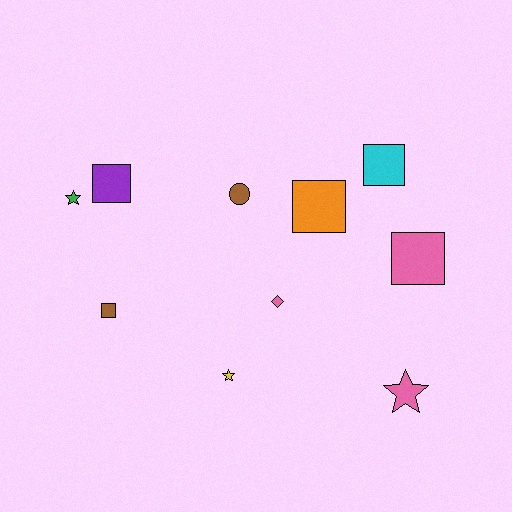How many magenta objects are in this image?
There are no magenta objects.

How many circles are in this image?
There is 1 circle.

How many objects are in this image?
There are 10 objects.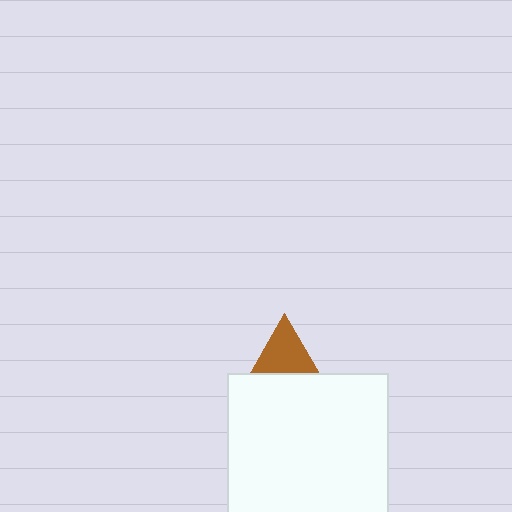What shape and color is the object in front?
The object in front is a white square.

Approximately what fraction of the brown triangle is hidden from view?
Roughly 43% of the brown triangle is hidden behind the white square.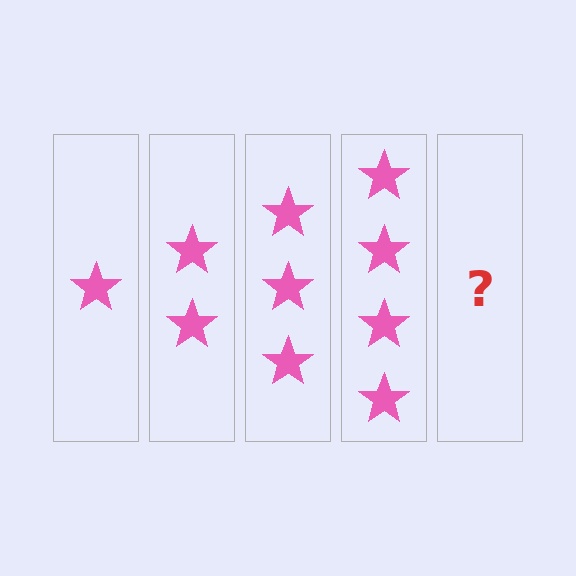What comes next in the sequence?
The next element should be 5 stars.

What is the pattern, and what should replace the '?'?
The pattern is that each step adds one more star. The '?' should be 5 stars.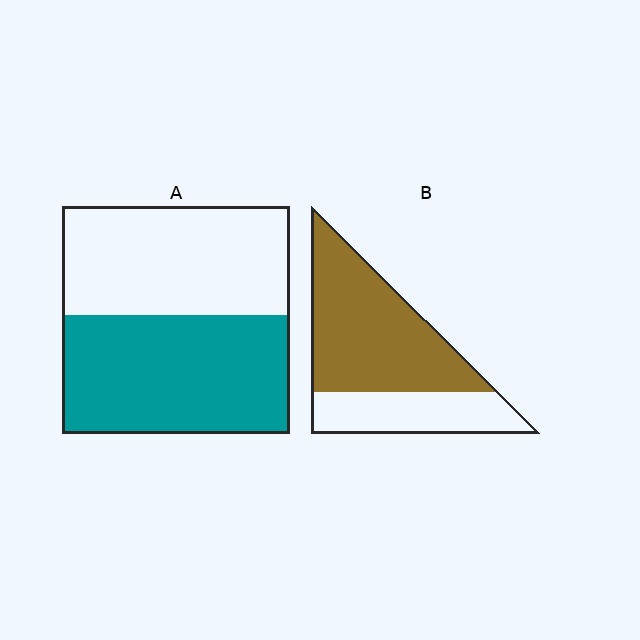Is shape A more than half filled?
Roughly half.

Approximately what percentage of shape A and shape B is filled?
A is approximately 50% and B is approximately 65%.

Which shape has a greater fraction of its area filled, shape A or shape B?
Shape B.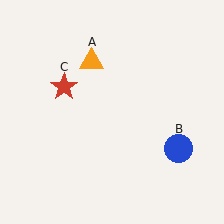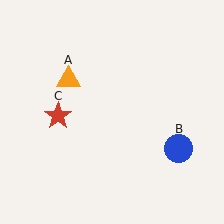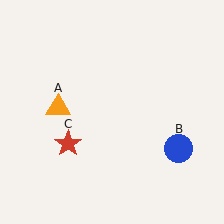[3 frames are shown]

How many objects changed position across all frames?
2 objects changed position: orange triangle (object A), red star (object C).